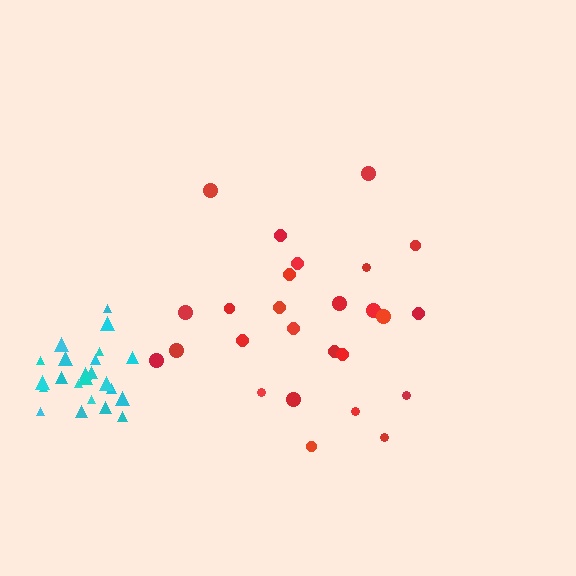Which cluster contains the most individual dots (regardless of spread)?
Red (26).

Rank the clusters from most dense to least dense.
cyan, red.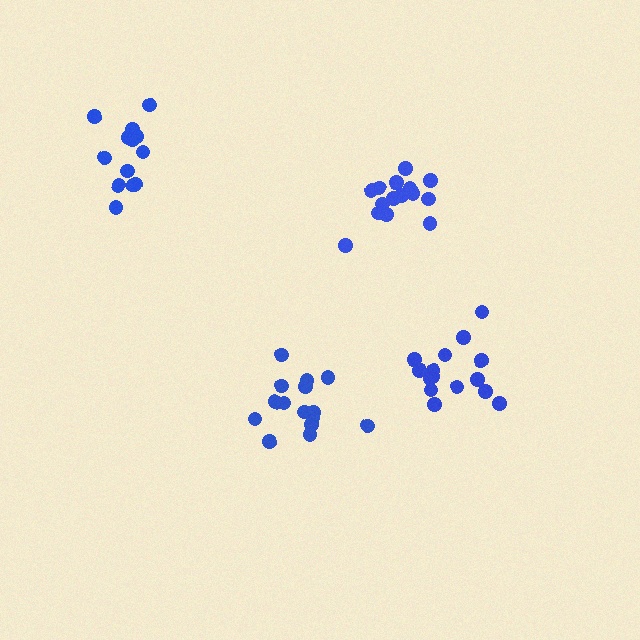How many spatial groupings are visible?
There are 4 spatial groupings.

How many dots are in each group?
Group 1: 15 dots, Group 2: 13 dots, Group 3: 15 dots, Group 4: 15 dots (58 total).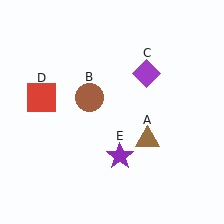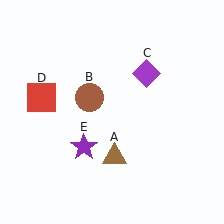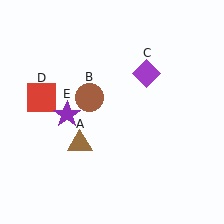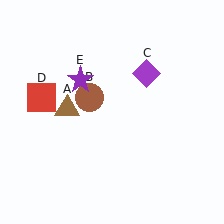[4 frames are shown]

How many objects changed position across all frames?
2 objects changed position: brown triangle (object A), purple star (object E).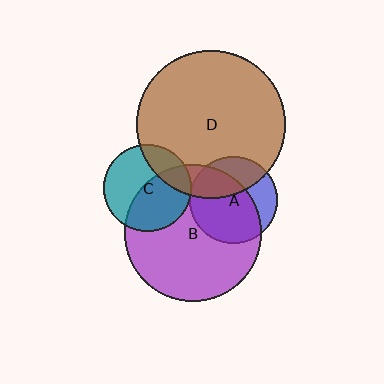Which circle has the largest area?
Circle D (brown).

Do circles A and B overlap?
Yes.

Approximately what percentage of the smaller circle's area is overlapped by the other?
Approximately 65%.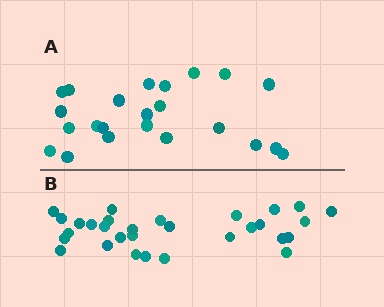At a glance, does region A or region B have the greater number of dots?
Region B (the bottom region) has more dots.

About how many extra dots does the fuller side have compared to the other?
Region B has roughly 8 or so more dots than region A.